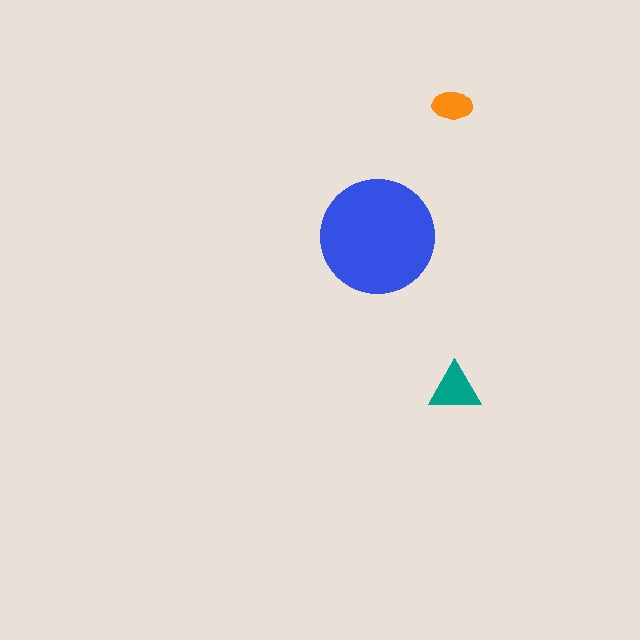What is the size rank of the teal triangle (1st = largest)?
2nd.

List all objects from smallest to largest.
The orange ellipse, the teal triangle, the blue circle.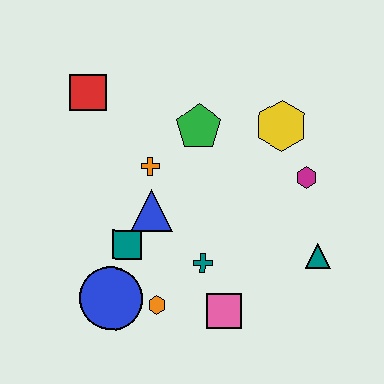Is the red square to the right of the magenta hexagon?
No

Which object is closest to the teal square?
The blue triangle is closest to the teal square.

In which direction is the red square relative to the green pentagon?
The red square is to the left of the green pentagon.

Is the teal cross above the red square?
No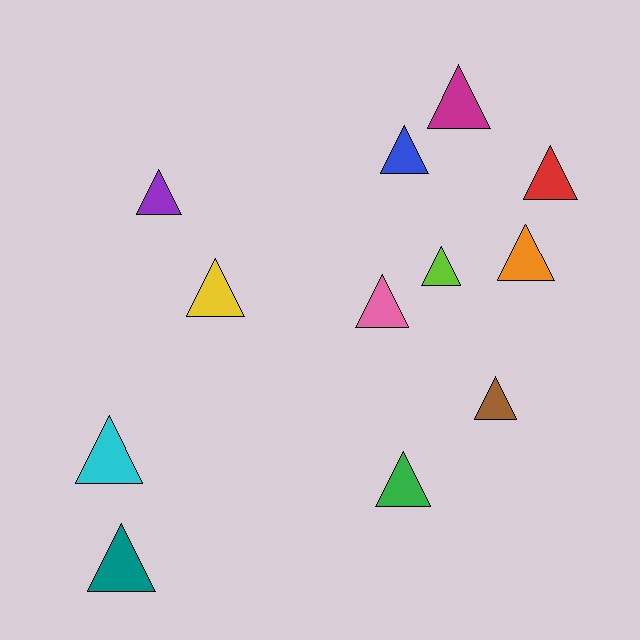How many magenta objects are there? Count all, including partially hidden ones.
There is 1 magenta object.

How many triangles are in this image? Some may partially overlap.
There are 12 triangles.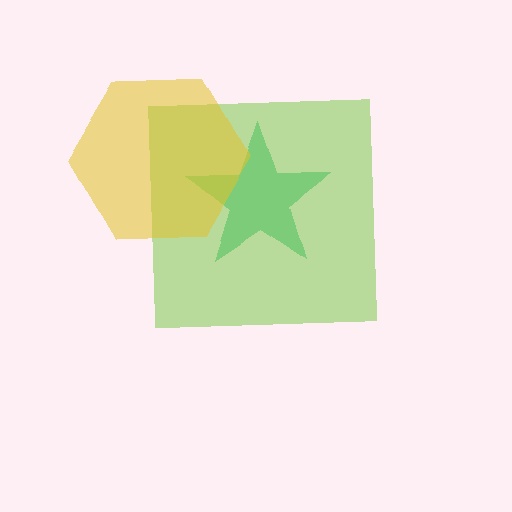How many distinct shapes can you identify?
There are 3 distinct shapes: a lime square, a green star, a yellow hexagon.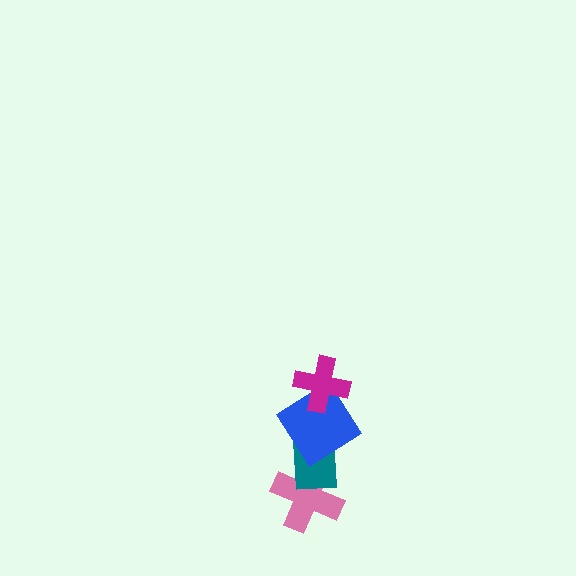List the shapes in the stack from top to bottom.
From top to bottom: the magenta cross, the blue diamond, the teal rectangle, the pink cross.